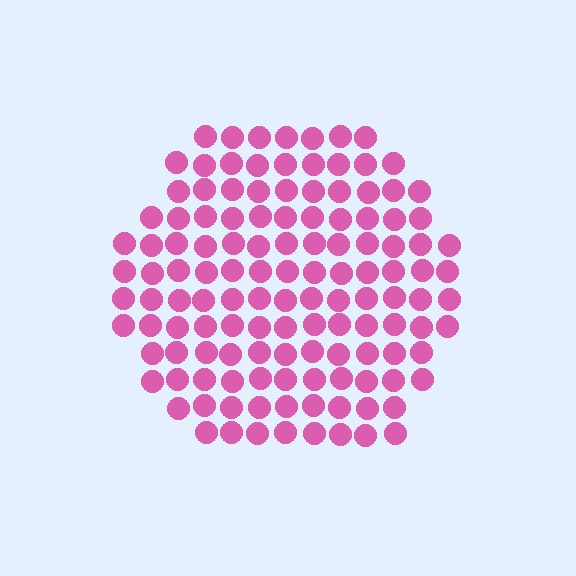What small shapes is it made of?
It is made of small circles.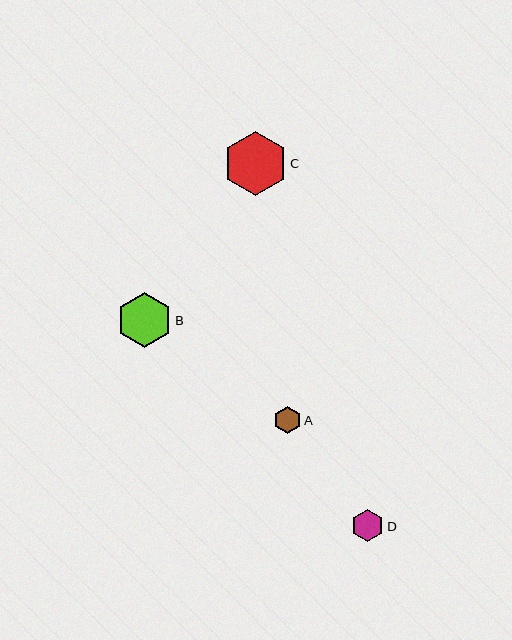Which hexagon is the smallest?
Hexagon A is the smallest with a size of approximately 28 pixels.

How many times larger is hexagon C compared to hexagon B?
Hexagon C is approximately 1.2 times the size of hexagon B.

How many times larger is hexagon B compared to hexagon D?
Hexagon B is approximately 1.7 times the size of hexagon D.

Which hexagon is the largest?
Hexagon C is the largest with a size of approximately 64 pixels.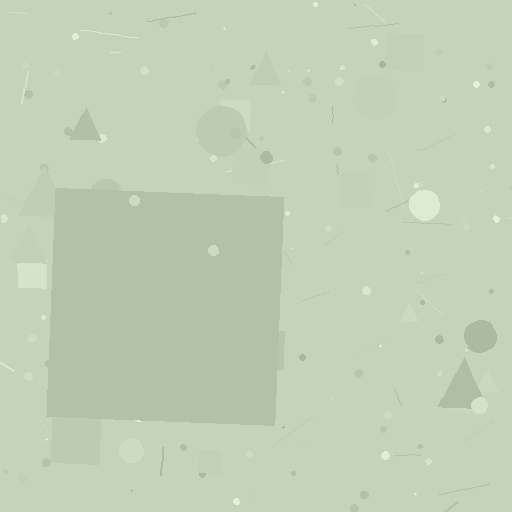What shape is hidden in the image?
A square is hidden in the image.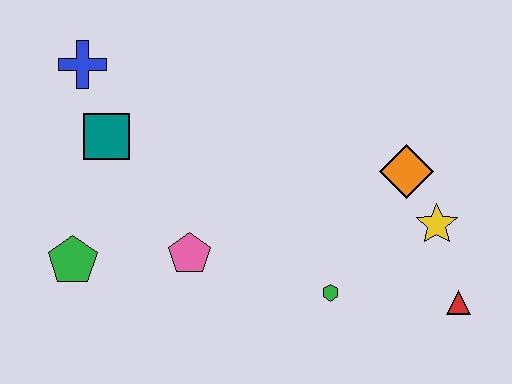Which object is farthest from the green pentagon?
The red triangle is farthest from the green pentagon.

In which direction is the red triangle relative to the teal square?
The red triangle is to the right of the teal square.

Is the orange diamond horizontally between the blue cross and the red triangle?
Yes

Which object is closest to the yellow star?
The orange diamond is closest to the yellow star.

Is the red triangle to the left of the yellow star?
No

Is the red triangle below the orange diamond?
Yes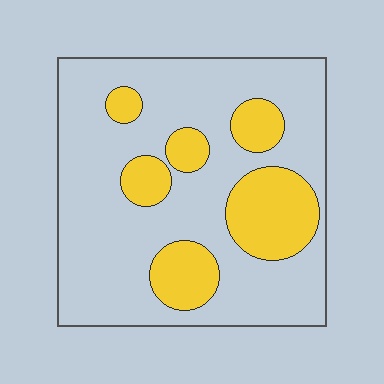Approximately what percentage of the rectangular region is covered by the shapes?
Approximately 25%.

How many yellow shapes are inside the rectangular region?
6.